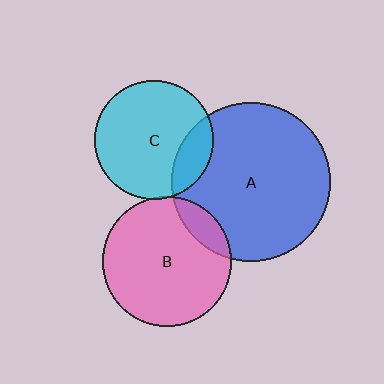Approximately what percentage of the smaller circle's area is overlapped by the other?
Approximately 20%.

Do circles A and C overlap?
Yes.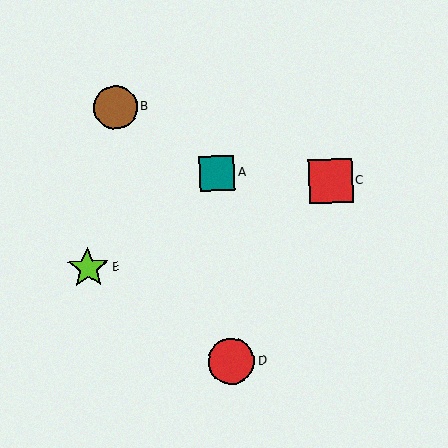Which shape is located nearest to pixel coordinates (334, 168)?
The red square (labeled C) at (331, 181) is nearest to that location.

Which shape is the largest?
The red circle (labeled D) is the largest.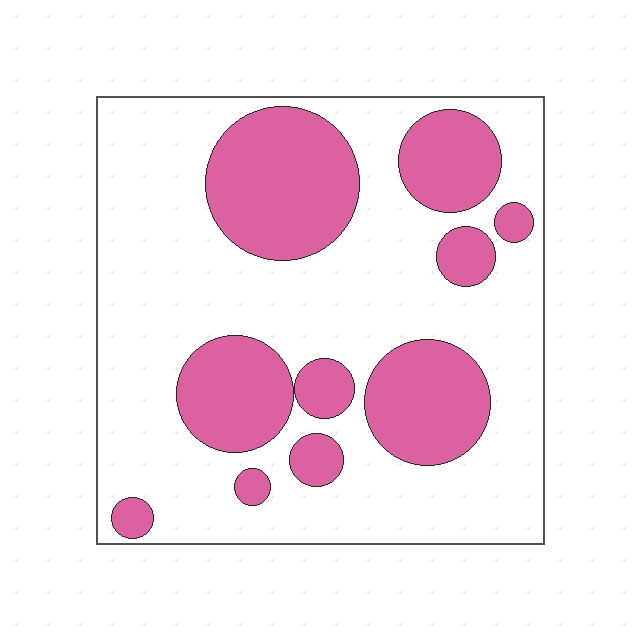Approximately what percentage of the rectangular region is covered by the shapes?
Approximately 30%.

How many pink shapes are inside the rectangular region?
10.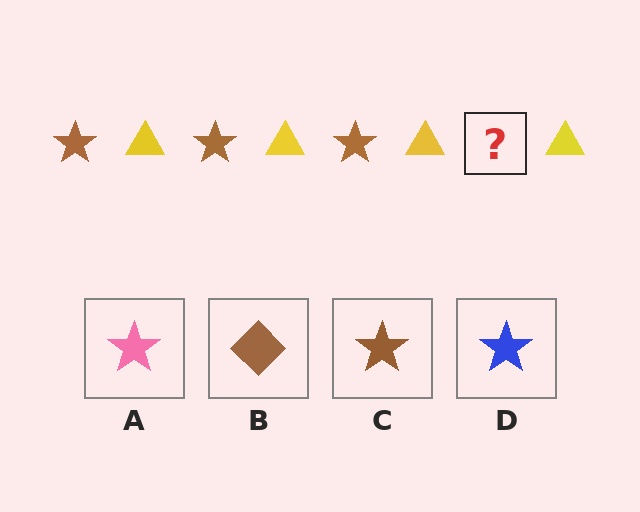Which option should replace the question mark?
Option C.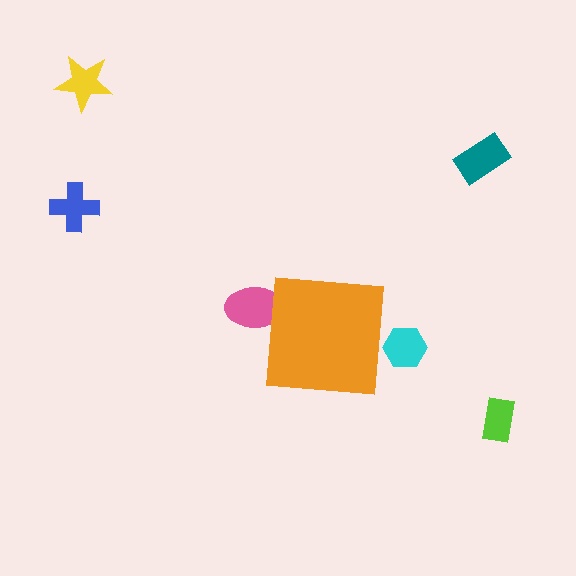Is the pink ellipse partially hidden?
Yes, the pink ellipse is partially hidden behind the orange square.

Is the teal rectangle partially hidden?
No, the teal rectangle is fully visible.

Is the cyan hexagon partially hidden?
Yes, the cyan hexagon is partially hidden behind the orange square.